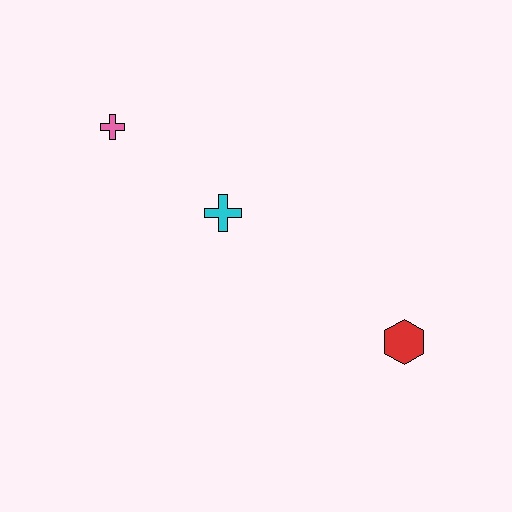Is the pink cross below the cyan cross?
No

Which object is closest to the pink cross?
The cyan cross is closest to the pink cross.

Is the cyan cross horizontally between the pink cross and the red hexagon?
Yes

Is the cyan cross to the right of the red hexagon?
No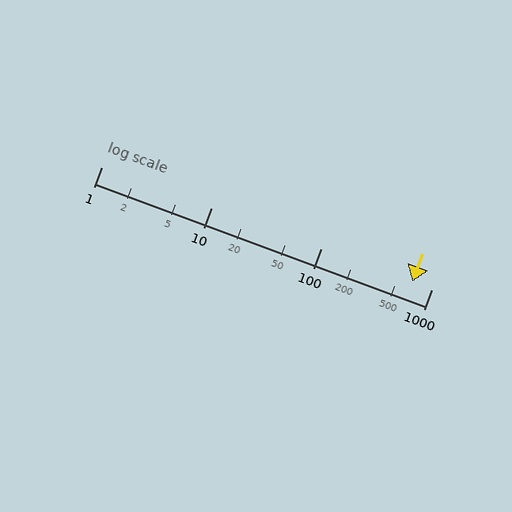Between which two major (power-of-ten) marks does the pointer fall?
The pointer is between 100 and 1000.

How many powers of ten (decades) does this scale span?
The scale spans 3 decades, from 1 to 1000.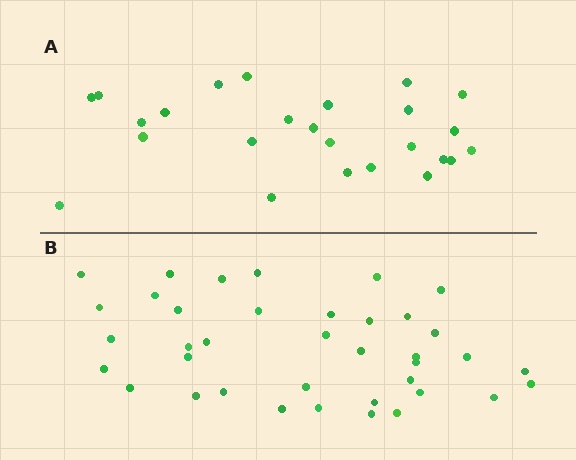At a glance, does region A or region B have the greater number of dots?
Region B (the bottom region) has more dots.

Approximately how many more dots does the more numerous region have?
Region B has approximately 15 more dots than region A.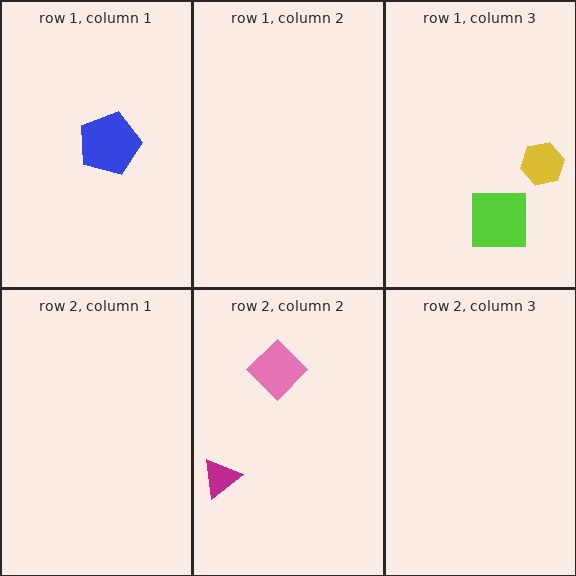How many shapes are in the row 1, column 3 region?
2.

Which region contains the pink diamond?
The row 2, column 2 region.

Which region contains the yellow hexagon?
The row 1, column 3 region.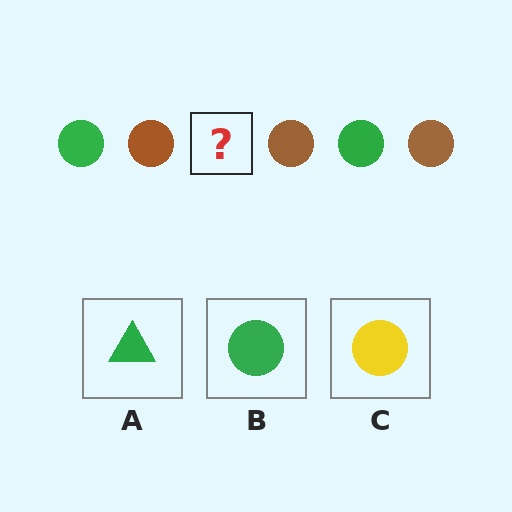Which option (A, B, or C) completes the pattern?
B.